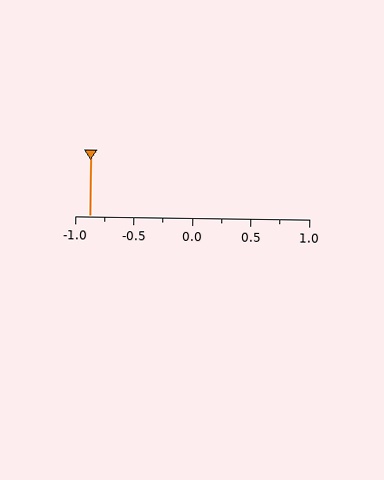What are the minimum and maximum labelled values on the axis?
The axis runs from -1.0 to 1.0.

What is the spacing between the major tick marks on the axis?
The major ticks are spaced 0.5 apart.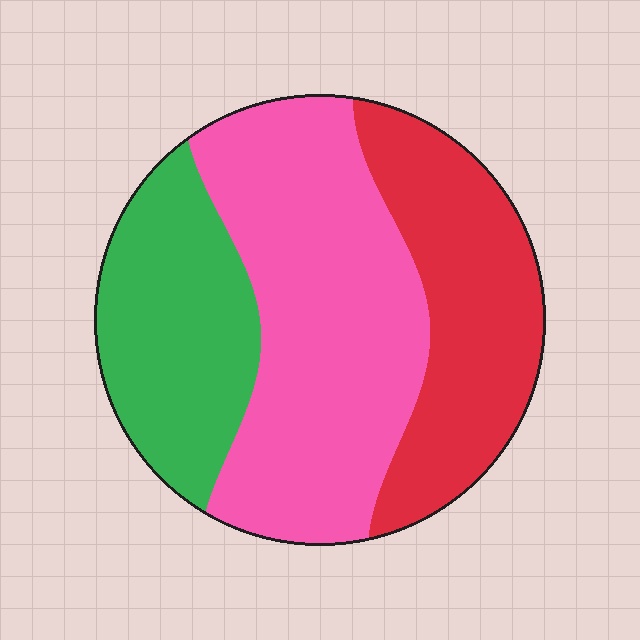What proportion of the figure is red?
Red takes up about one quarter (1/4) of the figure.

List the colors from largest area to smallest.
From largest to smallest: pink, red, green.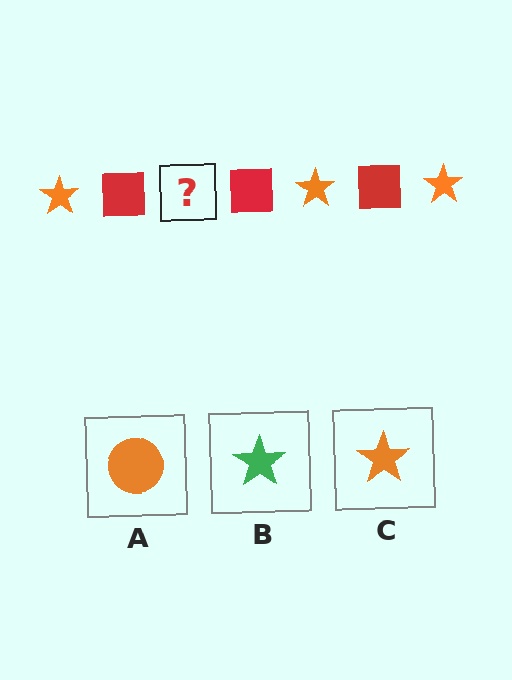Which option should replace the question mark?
Option C.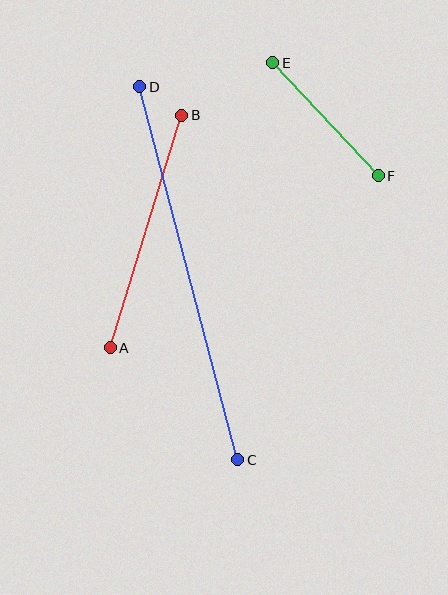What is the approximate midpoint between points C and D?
The midpoint is at approximately (189, 273) pixels.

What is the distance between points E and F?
The distance is approximately 155 pixels.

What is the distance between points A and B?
The distance is approximately 243 pixels.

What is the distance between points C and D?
The distance is approximately 386 pixels.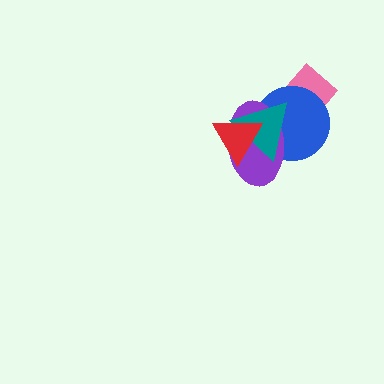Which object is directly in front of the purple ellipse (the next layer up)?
The teal triangle is directly in front of the purple ellipse.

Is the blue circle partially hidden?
Yes, it is partially covered by another shape.